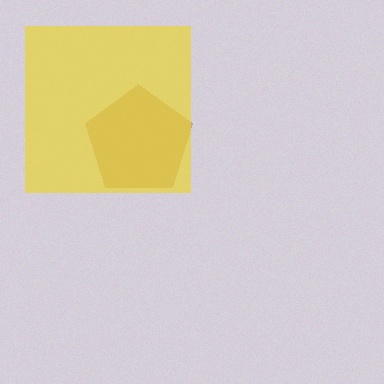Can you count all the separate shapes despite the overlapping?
Yes, there are 2 separate shapes.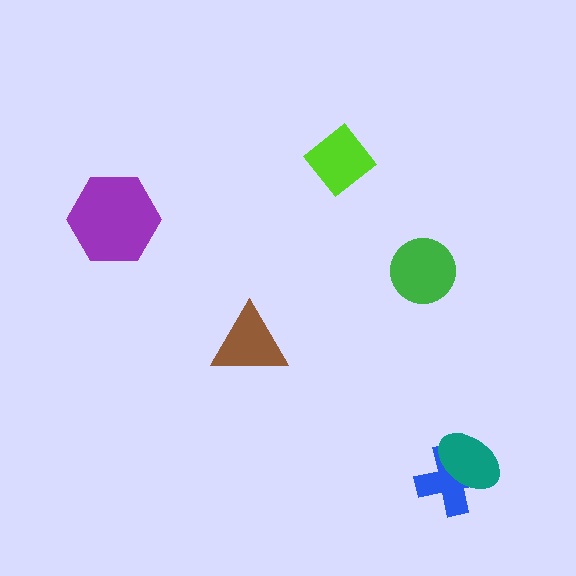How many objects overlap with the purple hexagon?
0 objects overlap with the purple hexagon.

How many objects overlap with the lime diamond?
0 objects overlap with the lime diamond.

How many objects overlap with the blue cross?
1 object overlaps with the blue cross.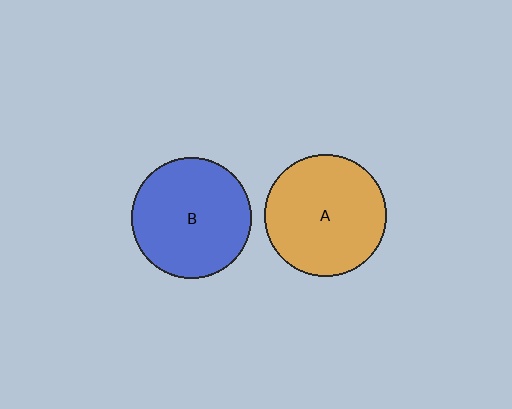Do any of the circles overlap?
No, none of the circles overlap.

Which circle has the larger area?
Circle A (orange).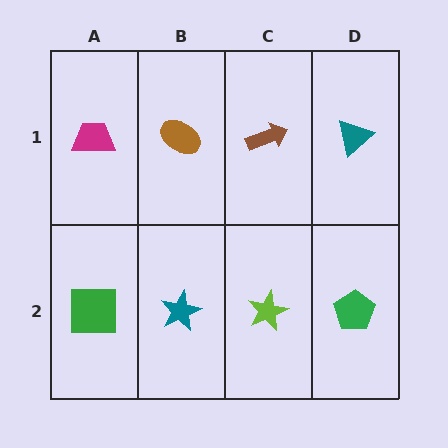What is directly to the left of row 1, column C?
A brown ellipse.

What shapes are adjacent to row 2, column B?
A brown ellipse (row 1, column B), a green square (row 2, column A), a lime star (row 2, column C).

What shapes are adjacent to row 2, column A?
A magenta trapezoid (row 1, column A), a teal star (row 2, column B).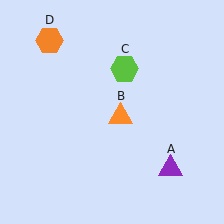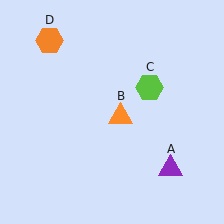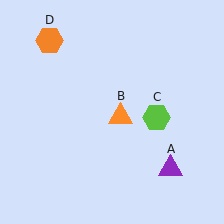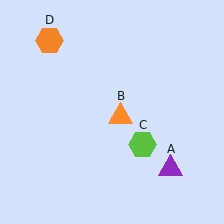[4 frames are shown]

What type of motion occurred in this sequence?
The lime hexagon (object C) rotated clockwise around the center of the scene.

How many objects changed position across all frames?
1 object changed position: lime hexagon (object C).